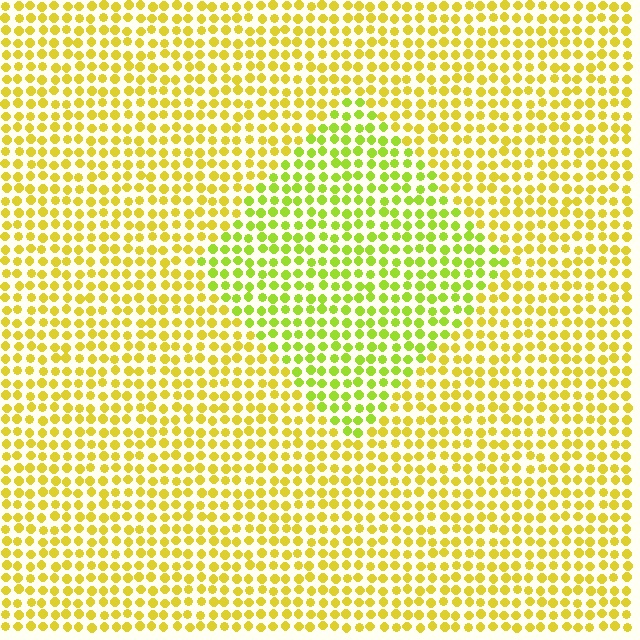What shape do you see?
I see a diamond.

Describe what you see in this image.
The image is filled with small yellow elements in a uniform arrangement. A diamond-shaped region is visible where the elements are tinted to a slightly different hue, forming a subtle color boundary.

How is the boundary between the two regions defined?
The boundary is defined purely by a slight shift in hue (about 29 degrees). Spacing, size, and orientation are identical on both sides.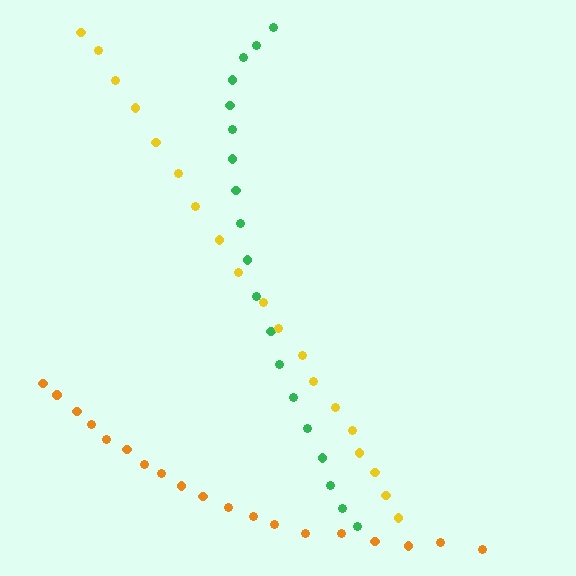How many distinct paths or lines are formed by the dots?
There are 3 distinct paths.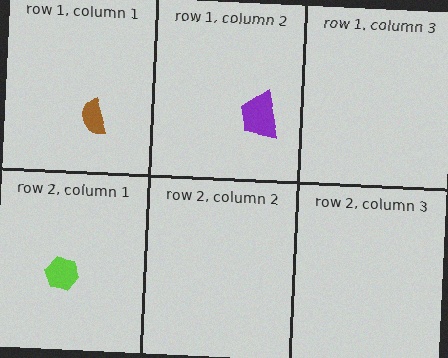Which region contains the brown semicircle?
The row 1, column 1 region.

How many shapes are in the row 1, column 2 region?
1.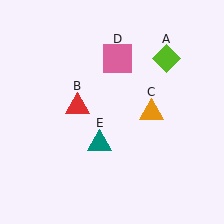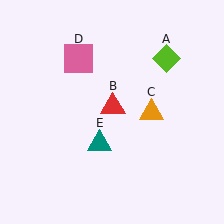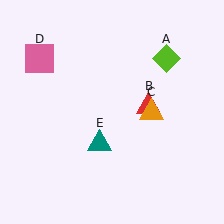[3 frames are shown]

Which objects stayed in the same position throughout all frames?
Lime diamond (object A) and orange triangle (object C) and teal triangle (object E) remained stationary.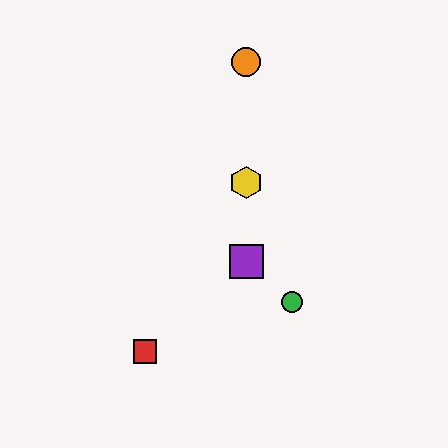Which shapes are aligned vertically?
The blue hexagon, the yellow hexagon, the purple square, the orange circle are aligned vertically.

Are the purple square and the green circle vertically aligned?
No, the purple square is at x≈246 and the green circle is at x≈292.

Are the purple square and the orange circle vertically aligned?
Yes, both are at x≈246.